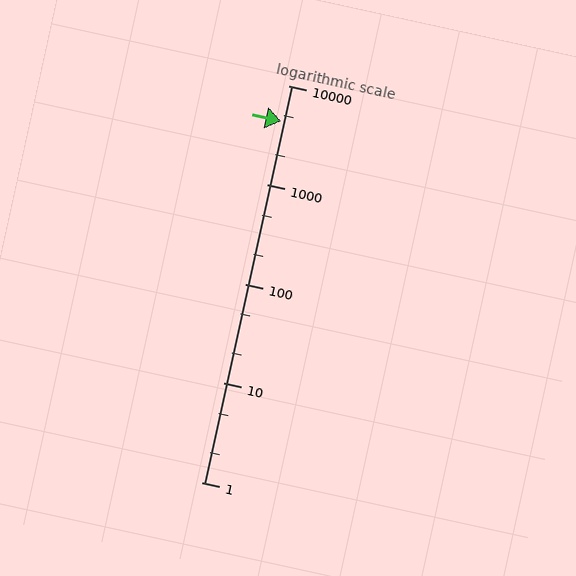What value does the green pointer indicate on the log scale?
The pointer indicates approximately 4400.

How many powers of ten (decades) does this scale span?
The scale spans 4 decades, from 1 to 10000.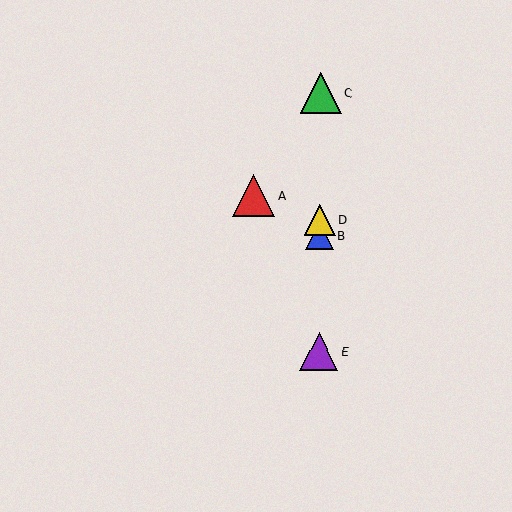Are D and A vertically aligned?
No, D is at x≈320 and A is at x≈254.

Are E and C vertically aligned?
Yes, both are at x≈319.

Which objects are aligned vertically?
Objects B, C, D, E are aligned vertically.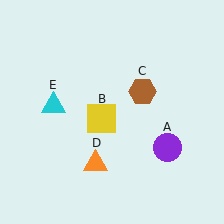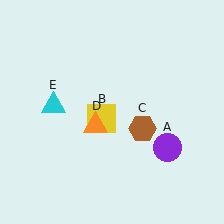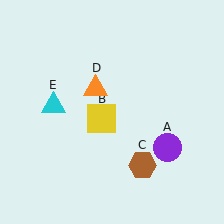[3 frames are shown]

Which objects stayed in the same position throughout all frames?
Purple circle (object A) and yellow square (object B) and cyan triangle (object E) remained stationary.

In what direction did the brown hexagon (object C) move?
The brown hexagon (object C) moved down.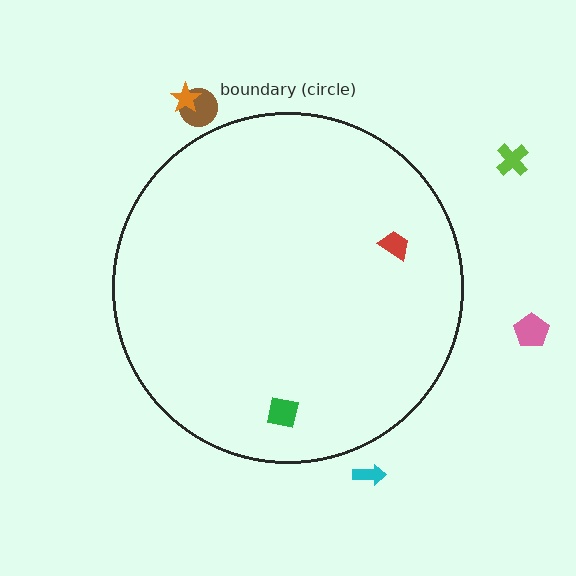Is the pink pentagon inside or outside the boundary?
Outside.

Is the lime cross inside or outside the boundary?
Outside.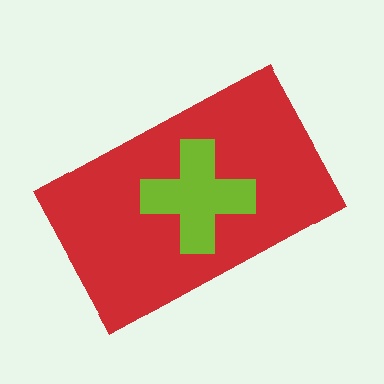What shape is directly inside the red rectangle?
The lime cross.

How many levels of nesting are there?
2.